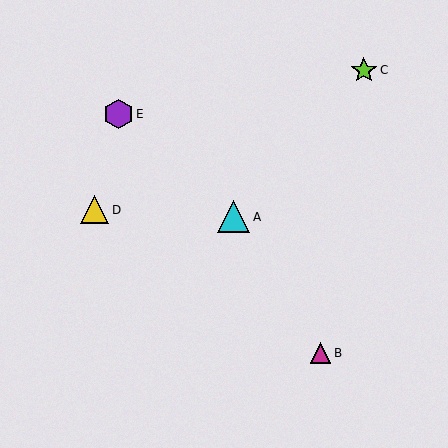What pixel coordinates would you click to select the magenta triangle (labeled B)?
Click at (320, 353) to select the magenta triangle B.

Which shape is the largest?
The cyan triangle (labeled A) is the largest.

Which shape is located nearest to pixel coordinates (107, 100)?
The purple hexagon (labeled E) at (118, 114) is nearest to that location.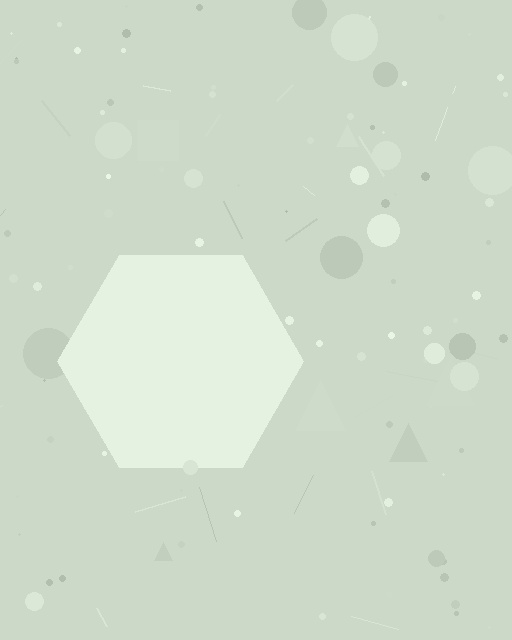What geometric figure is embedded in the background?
A hexagon is embedded in the background.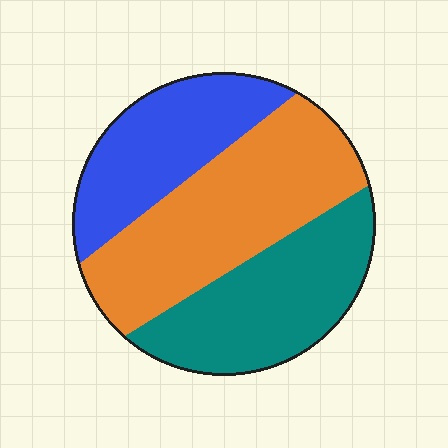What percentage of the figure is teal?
Teal covers around 30% of the figure.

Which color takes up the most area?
Orange, at roughly 40%.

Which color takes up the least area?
Blue, at roughly 25%.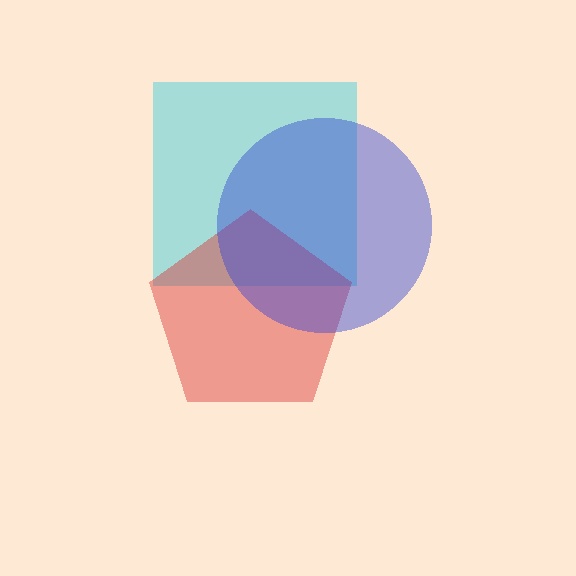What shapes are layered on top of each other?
The layered shapes are: a cyan square, a red pentagon, a blue circle.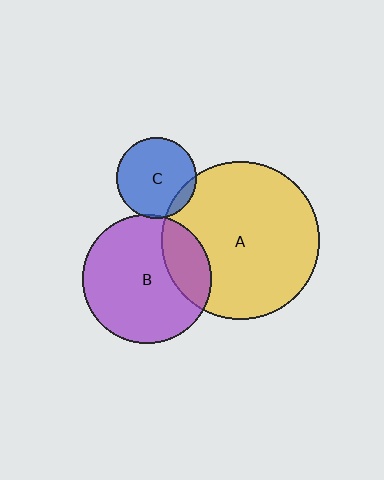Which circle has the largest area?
Circle A (yellow).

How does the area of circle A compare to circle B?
Approximately 1.5 times.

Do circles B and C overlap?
Yes.